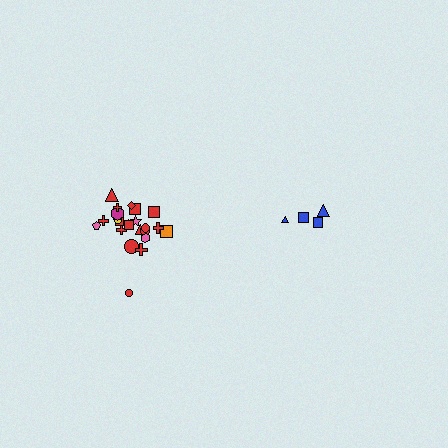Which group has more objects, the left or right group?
The left group.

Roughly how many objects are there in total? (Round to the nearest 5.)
Roughly 30 objects in total.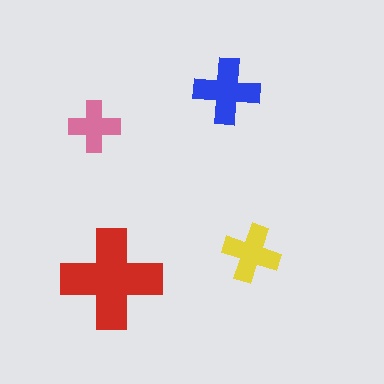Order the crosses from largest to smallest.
the red one, the blue one, the yellow one, the pink one.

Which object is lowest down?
The red cross is bottommost.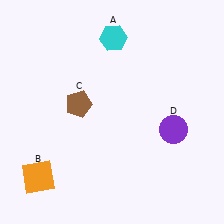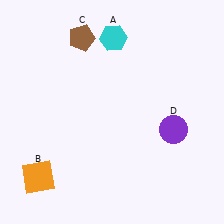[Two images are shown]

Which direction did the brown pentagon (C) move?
The brown pentagon (C) moved up.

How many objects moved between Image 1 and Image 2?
1 object moved between the two images.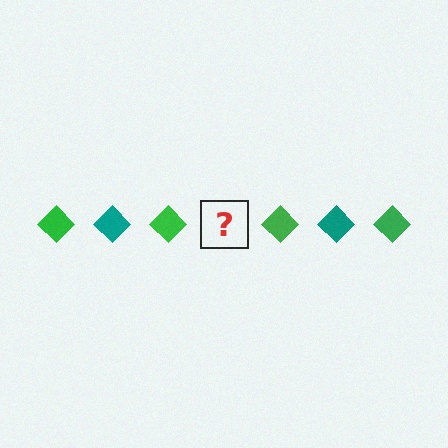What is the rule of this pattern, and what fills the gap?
The rule is that the pattern cycles through green, teal diamonds. The gap should be filled with a teal diamond.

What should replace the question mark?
The question mark should be replaced with a teal diamond.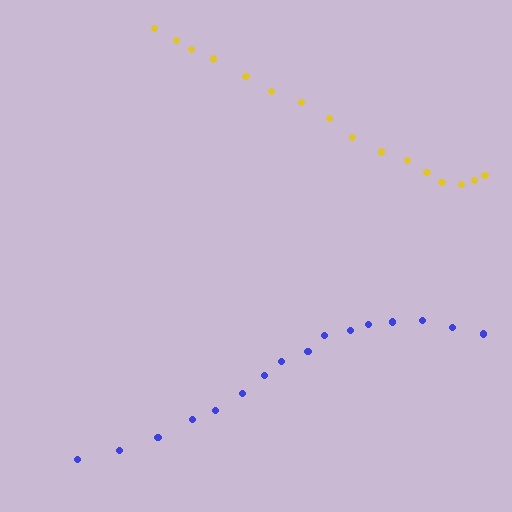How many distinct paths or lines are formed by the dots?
There are 2 distinct paths.